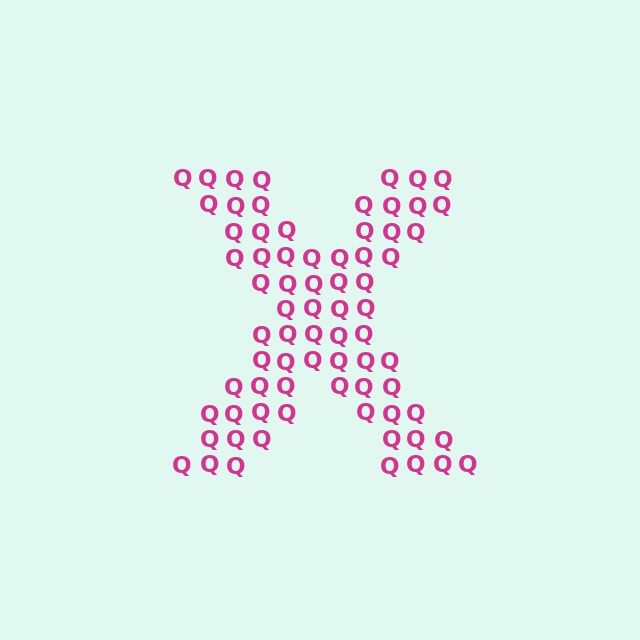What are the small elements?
The small elements are letter Q's.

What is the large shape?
The large shape is the letter X.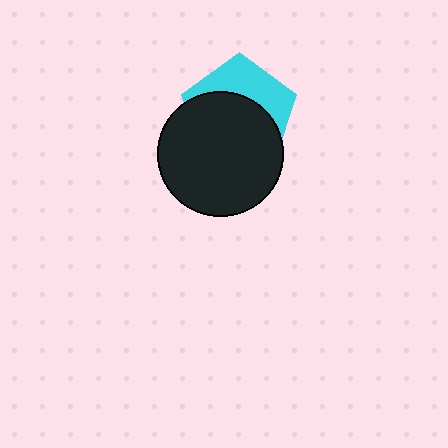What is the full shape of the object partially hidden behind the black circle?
The partially hidden object is a cyan pentagon.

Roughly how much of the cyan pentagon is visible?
A small part of it is visible (roughly 39%).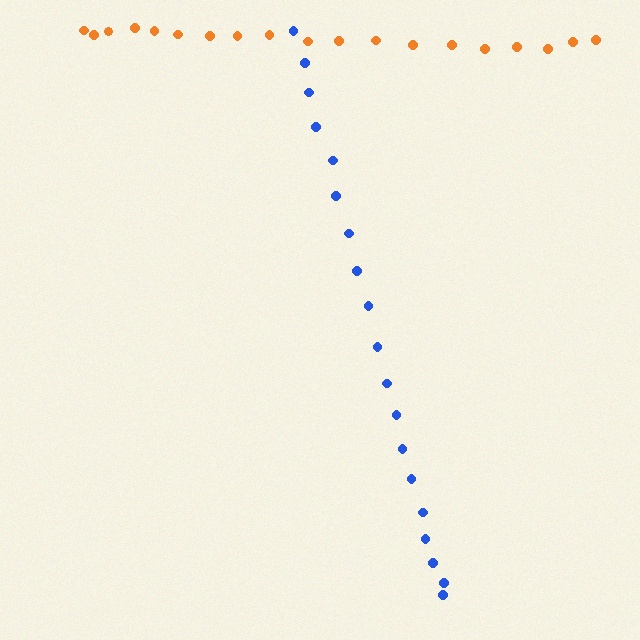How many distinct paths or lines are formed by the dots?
There are 2 distinct paths.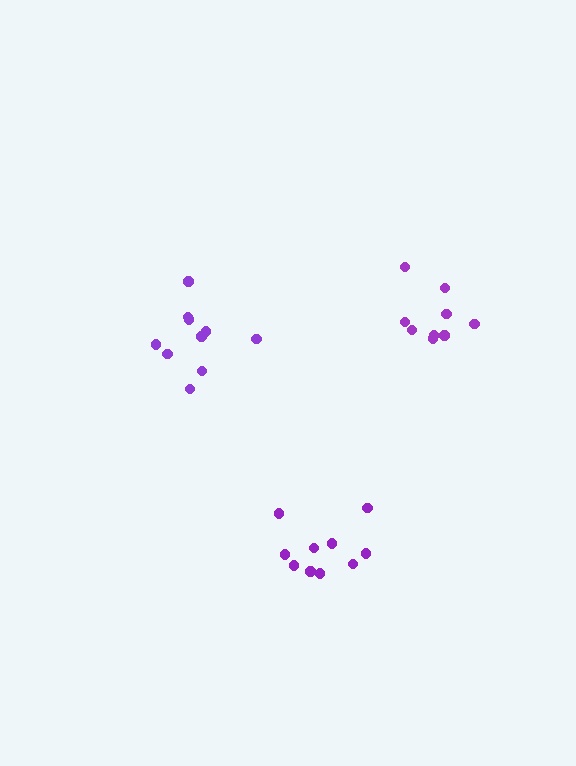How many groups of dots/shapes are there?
There are 3 groups.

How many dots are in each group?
Group 1: 10 dots, Group 2: 10 dots, Group 3: 9 dots (29 total).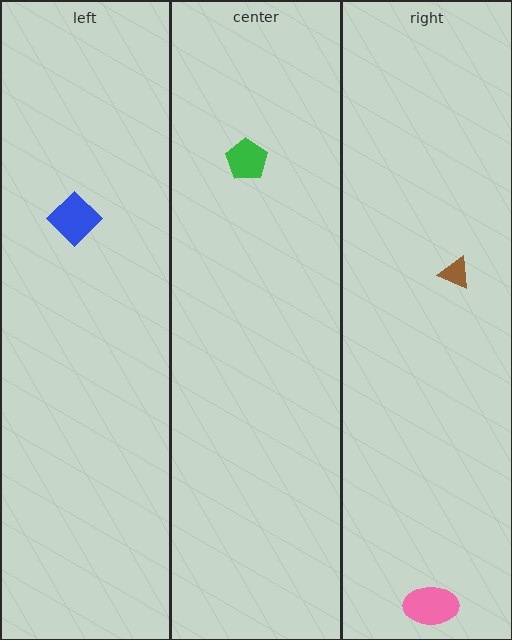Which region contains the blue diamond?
The left region.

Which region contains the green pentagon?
The center region.